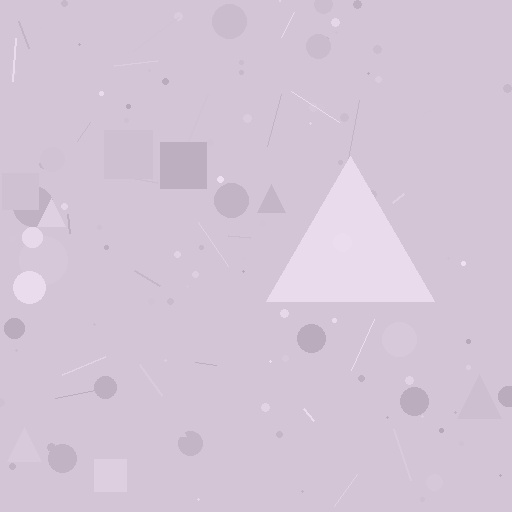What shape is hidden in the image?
A triangle is hidden in the image.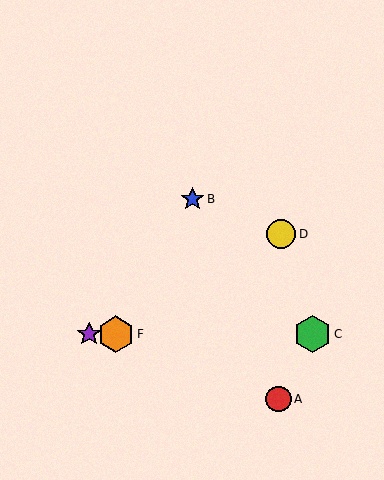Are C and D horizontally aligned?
No, C is at y≈334 and D is at y≈234.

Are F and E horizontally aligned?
Yes, both are at y≈334.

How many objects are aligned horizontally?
3 objects (C, E, F) are aligned horizontally.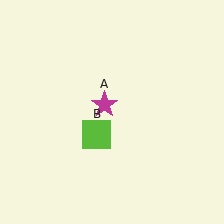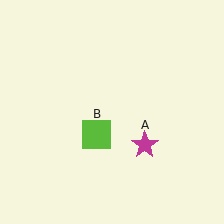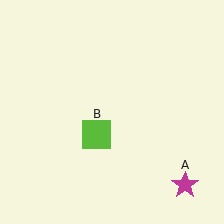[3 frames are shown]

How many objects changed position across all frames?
1 object changed position: magenta star (object A).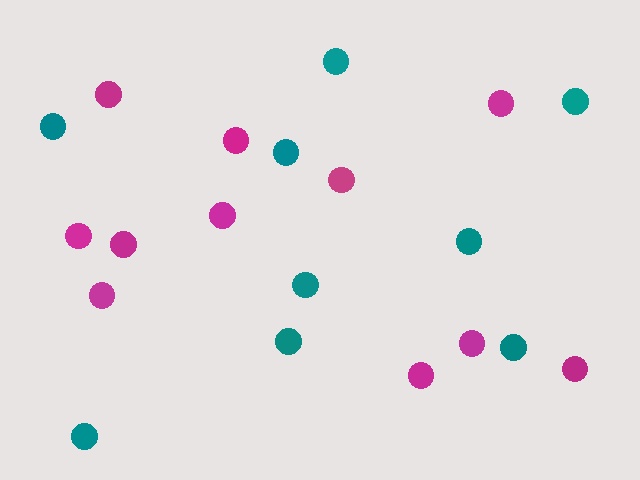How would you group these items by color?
There are 2 groups: one group of teal circles (9) and one group of magenta circles (11).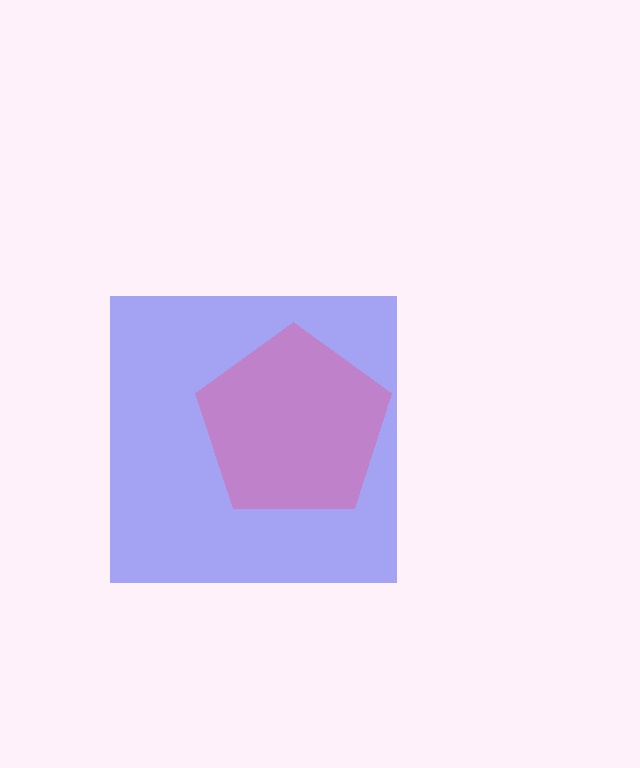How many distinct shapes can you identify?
There are 2 distinct shapes: a blue square, a pink pentagon.